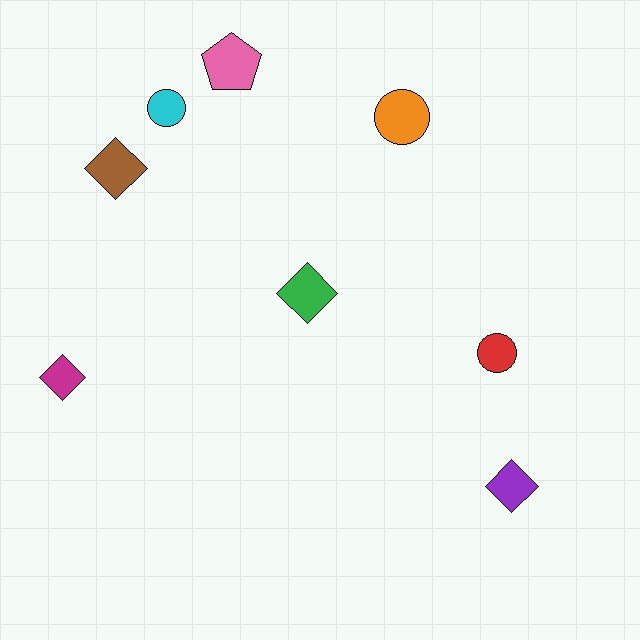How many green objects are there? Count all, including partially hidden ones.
There is 1 green object.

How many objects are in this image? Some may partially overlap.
There are 8 objects.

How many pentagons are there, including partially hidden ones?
There is 1 pentagon.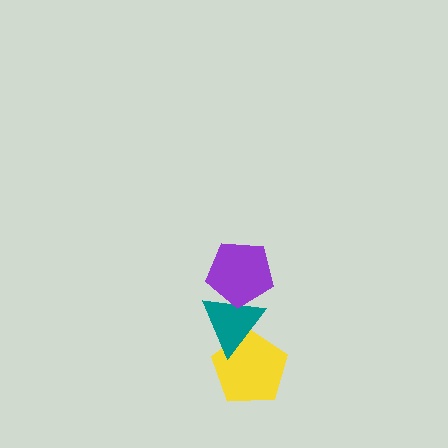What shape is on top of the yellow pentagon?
The teal triangle is on top of the yellow pentagon.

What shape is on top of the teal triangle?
The purple pentagon is on top of the teal triangle.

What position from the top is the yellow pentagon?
The yellow pentagon is 3rd from the top.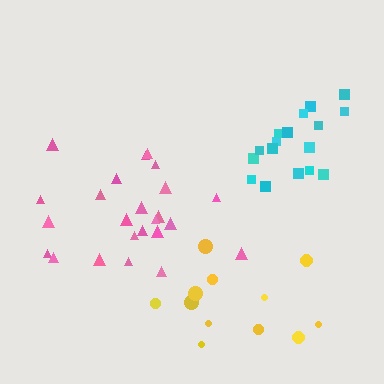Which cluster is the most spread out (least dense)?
Yellow.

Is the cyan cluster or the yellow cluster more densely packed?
Cyan.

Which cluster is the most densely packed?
Cyan.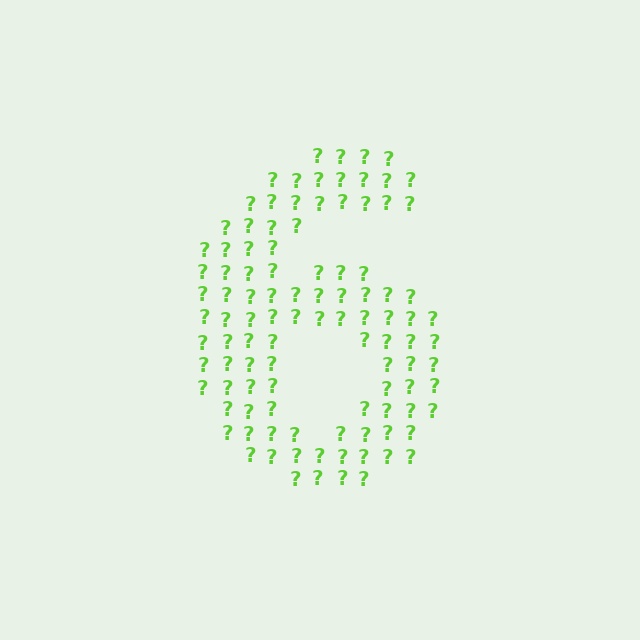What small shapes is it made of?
It is made of small question marks.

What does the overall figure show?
The overall figure shows the digit 6.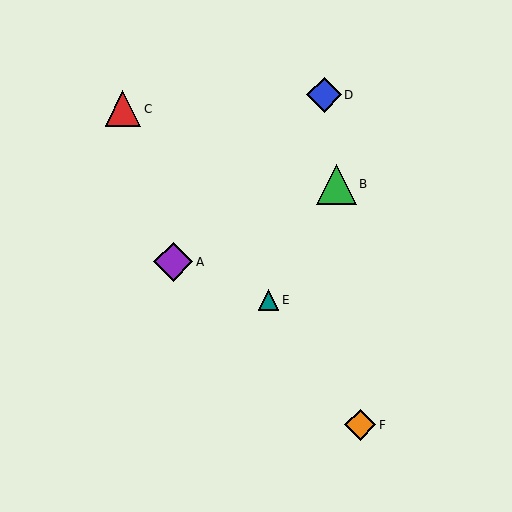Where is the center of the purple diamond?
The center of the purple diamond is at (173, 262).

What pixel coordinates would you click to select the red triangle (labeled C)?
Click at (123, 109) to select the red triangle C.